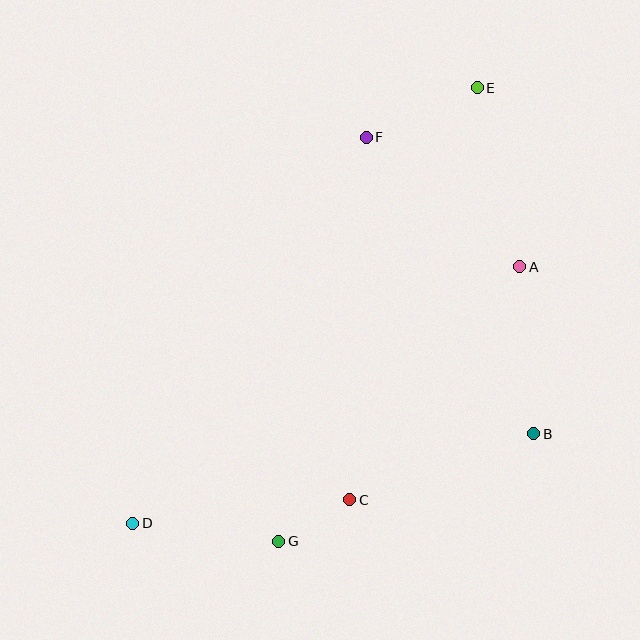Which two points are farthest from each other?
Points D and E are farthest from each other.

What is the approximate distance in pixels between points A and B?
The distance between A and B is approximately 168 pixels.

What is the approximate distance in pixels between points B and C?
The distance between B and C is approximately 195 pixels.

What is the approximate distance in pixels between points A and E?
The distance between A and E is approximately 184 pixels.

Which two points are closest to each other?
Points C and G are closest to each other.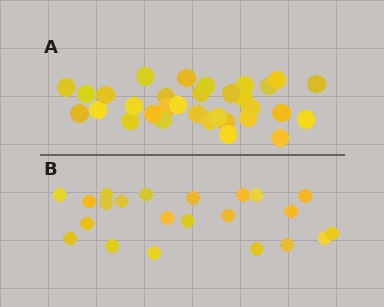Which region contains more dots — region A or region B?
Region A (the top region) has more dots.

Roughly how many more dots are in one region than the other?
Region A has roughly 10 or so more dots than region B.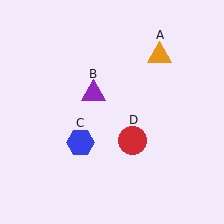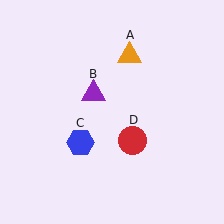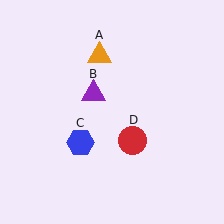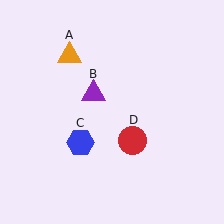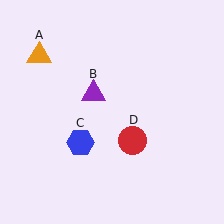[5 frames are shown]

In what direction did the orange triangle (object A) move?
The orange triangle (object A) moved left.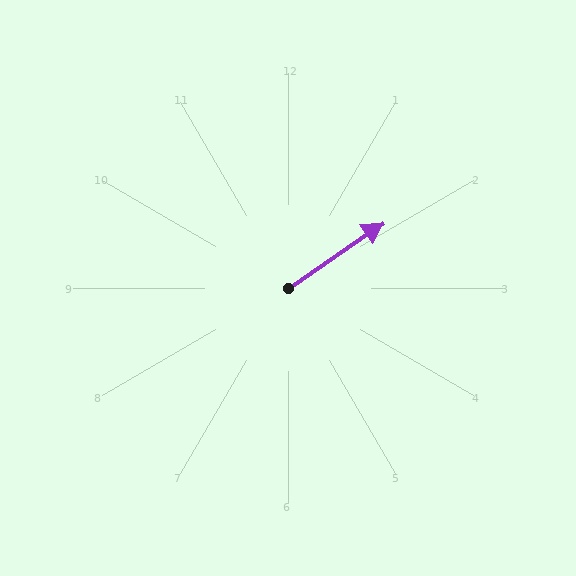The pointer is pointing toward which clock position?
Roughly 2 o'clock.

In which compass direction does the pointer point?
Northeast.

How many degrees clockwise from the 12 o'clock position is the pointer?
Approximately 55 degrees.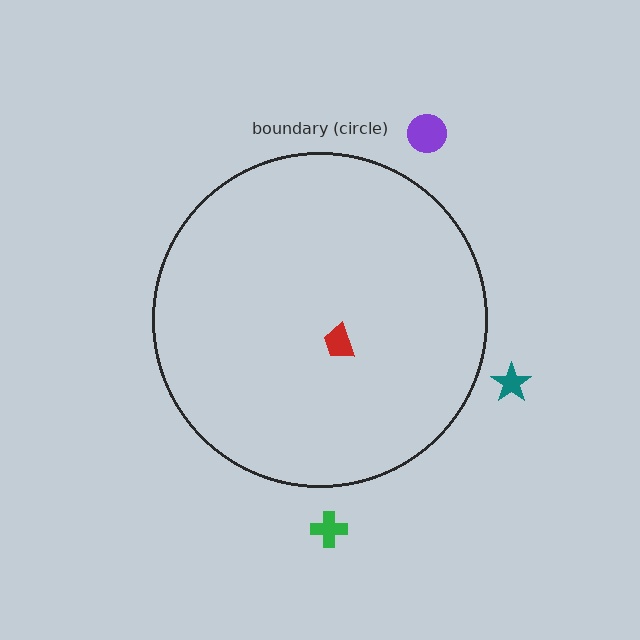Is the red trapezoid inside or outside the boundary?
Inside.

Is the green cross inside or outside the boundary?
Outside.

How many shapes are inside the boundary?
1 inside, 3 outside.